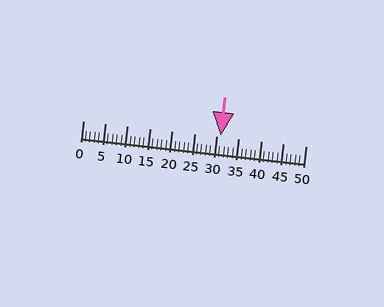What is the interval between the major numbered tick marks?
The major tick marks are spaced 5 units apart.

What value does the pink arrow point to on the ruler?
The pink arrow points to approximately 31.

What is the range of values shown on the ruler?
The ruler shows values from 0 to 50.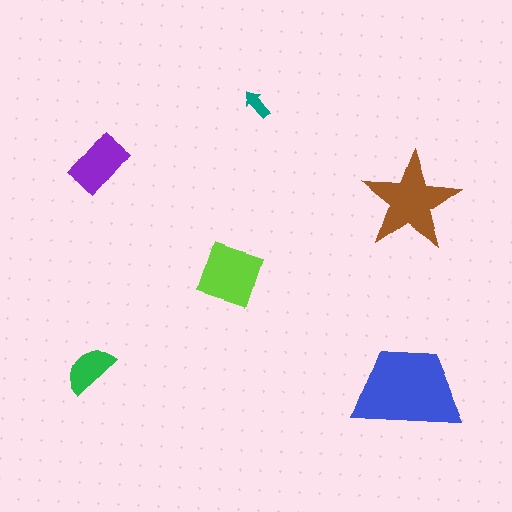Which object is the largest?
The blue trapezoid.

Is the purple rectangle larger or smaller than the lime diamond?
Smaller.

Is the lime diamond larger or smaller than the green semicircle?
Larger.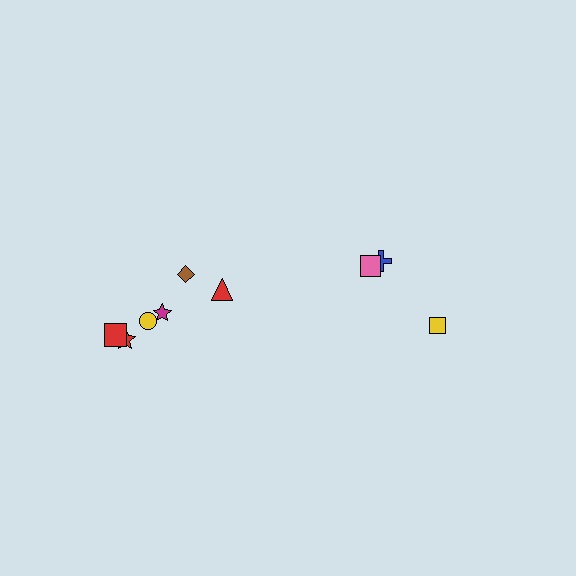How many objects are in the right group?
There are 3 objects.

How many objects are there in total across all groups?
There are 9 objects.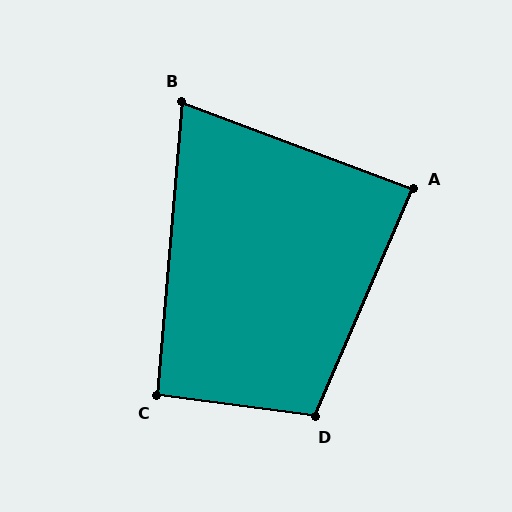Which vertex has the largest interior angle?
D, at approximately 106 degrees.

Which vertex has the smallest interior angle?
B, at approximately 74 degrees.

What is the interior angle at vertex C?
Approximately 93 degrees (approximately right).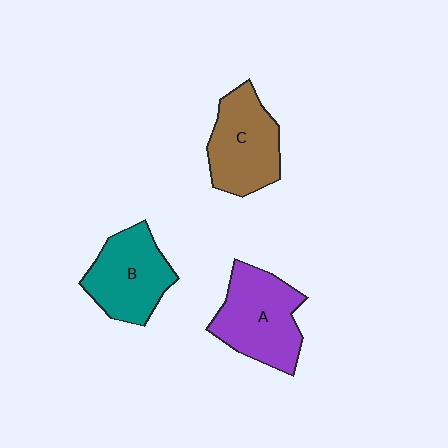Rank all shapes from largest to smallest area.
From largest to smallest: A (purple), C (brown), B (teal).